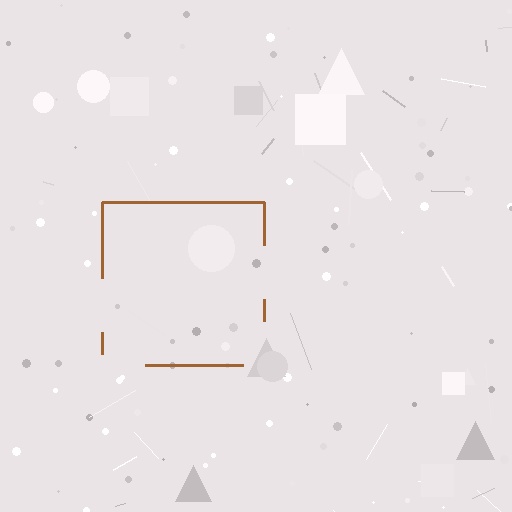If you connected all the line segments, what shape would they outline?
They would outline a square.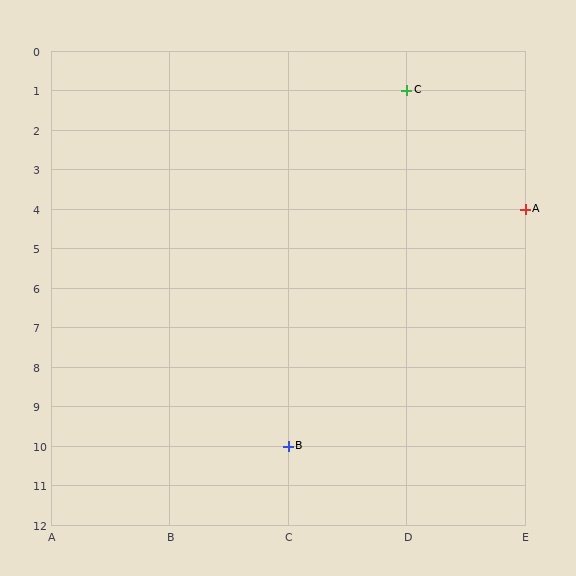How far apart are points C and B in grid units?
Points C and B are 1 column and 9 rows apart (about 9.1 grid units diagonally).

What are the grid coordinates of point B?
Point B is at grid coordinates (C, 10).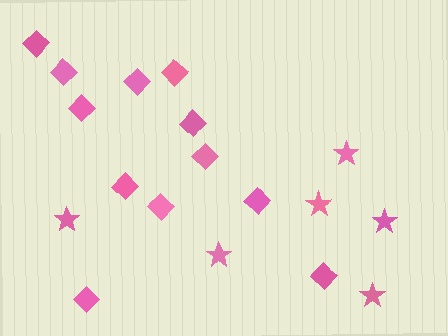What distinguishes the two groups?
There are 2 groups: one group of stars (6) and one group of diamonds (12).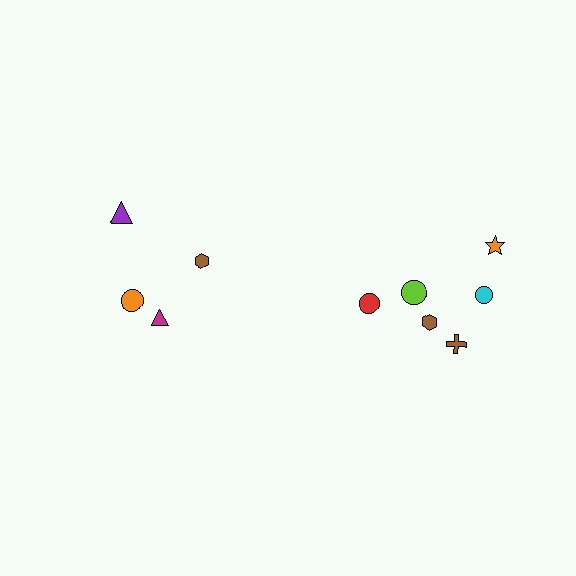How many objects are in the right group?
There are 6 objects.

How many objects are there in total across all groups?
There are 10 objects.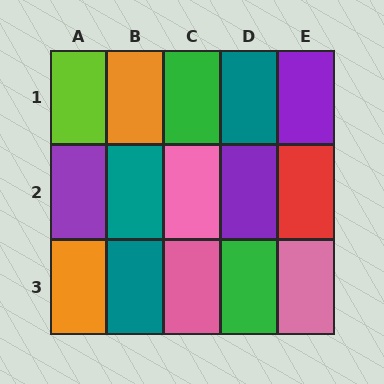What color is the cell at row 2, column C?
Pink.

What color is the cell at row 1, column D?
Teal.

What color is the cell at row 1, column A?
Lime.